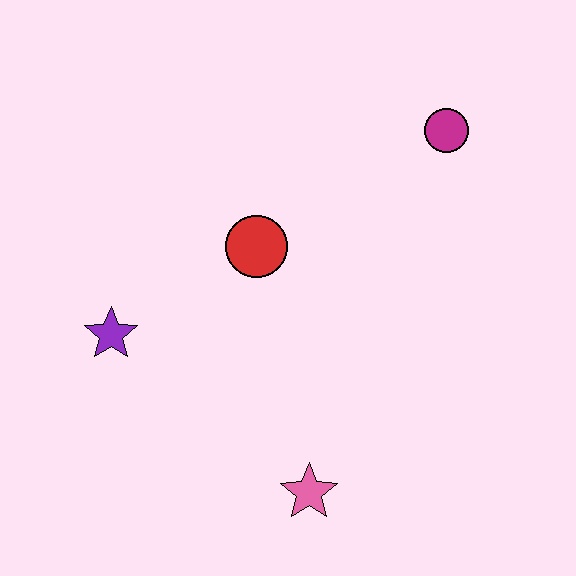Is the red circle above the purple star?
Yes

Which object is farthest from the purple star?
The magenta circle is farthest from the purple star.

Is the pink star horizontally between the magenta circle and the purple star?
Yes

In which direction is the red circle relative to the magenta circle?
The red circle is to the left of the magenta circle.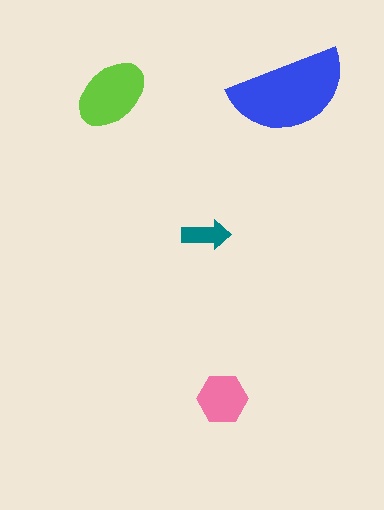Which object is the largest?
The blue semicircle.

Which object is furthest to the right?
The blue semicircle is rightmost.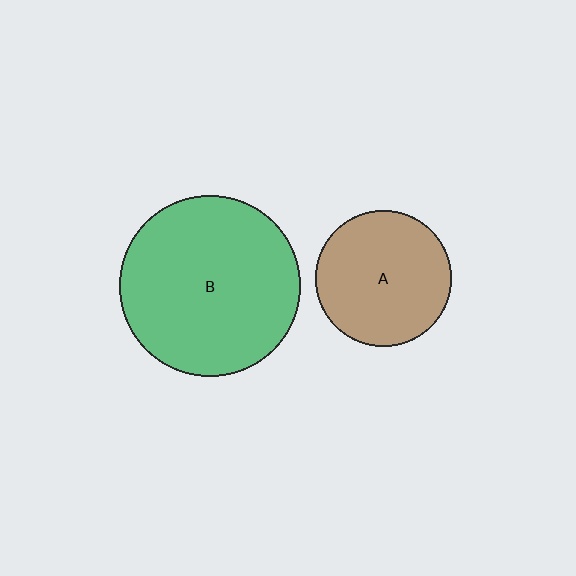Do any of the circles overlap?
No, none of the circles overlap.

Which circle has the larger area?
Circle B (green).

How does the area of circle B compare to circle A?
Approximately 1.8 times.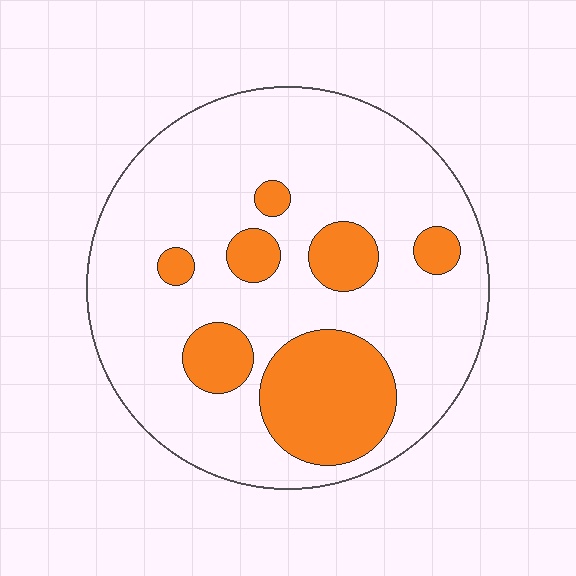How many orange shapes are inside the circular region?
7.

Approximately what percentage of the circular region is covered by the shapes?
Approximately 25%.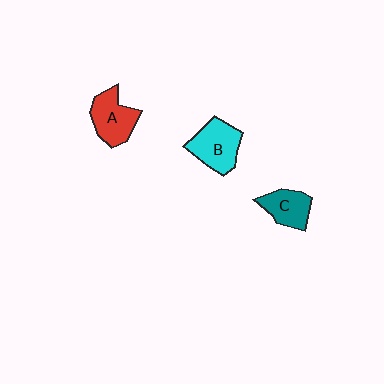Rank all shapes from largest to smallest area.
From largest to smallest: B (cyan), A (red), C (teal).